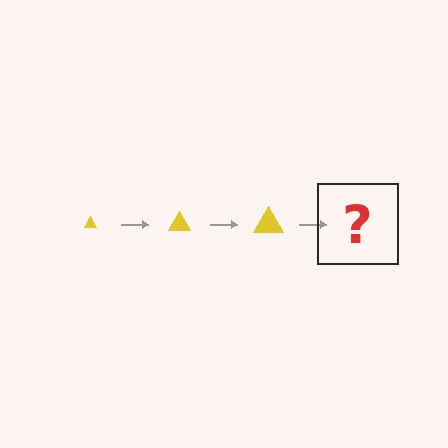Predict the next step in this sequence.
The next step is a yellow triangle, larger than the previous one.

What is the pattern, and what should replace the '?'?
The pattern is that the triangle gets progressively larger each step. The '?' should be a yellow triangle, larger than the previous one.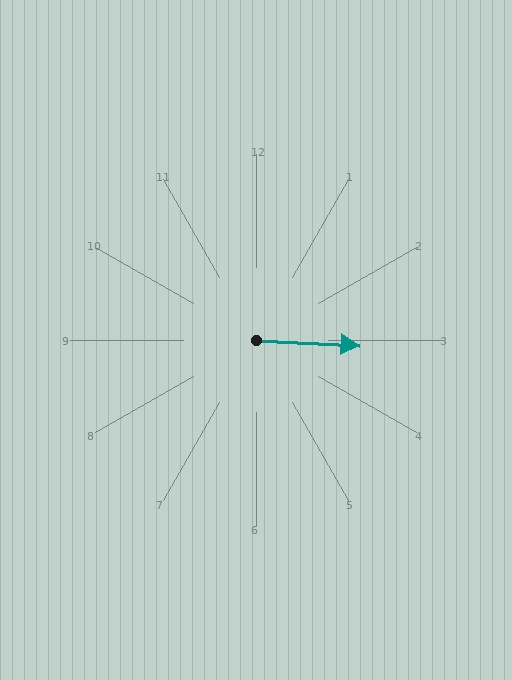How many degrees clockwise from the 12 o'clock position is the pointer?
Approximately 93 degrees.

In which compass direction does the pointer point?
East.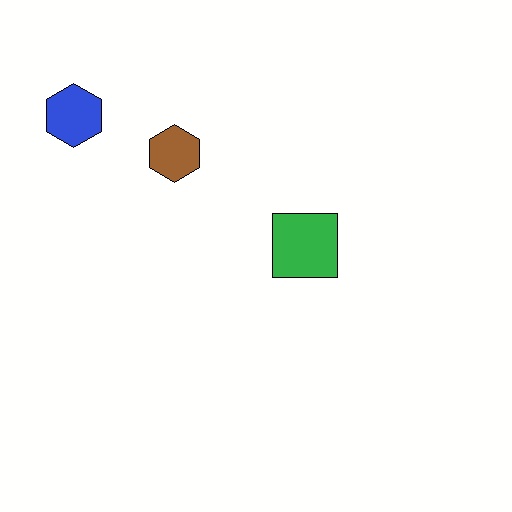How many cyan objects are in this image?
There are no cyan objects.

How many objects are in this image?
There are 3 objects.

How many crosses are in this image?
There are no crosses.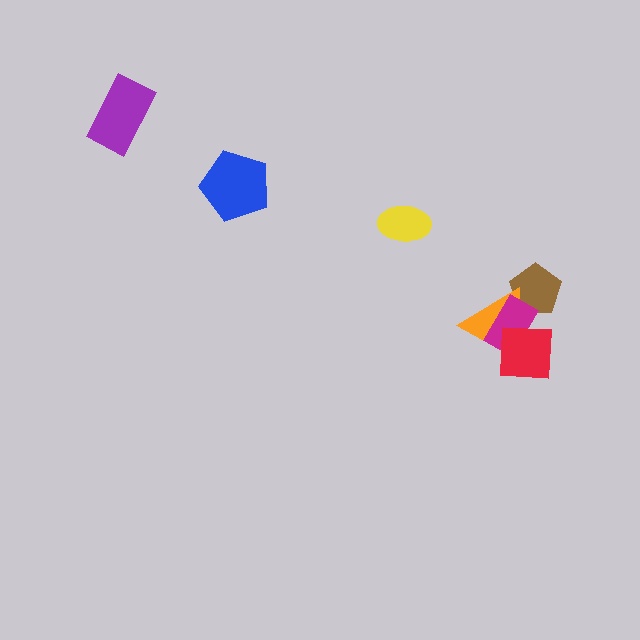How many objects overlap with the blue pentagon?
0 objects overlap with the blue pentagon.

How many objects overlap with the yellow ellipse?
0 objects overlap with the yellow ellipse.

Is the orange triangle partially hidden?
Yes, it is partially covered by another shape.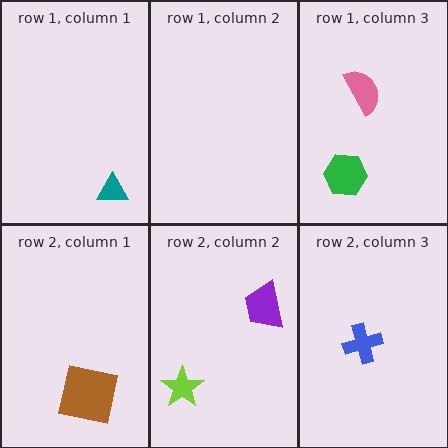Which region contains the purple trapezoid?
The row 2, column 2 region.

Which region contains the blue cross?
The row 2, column 3 region.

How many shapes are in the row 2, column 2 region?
2.